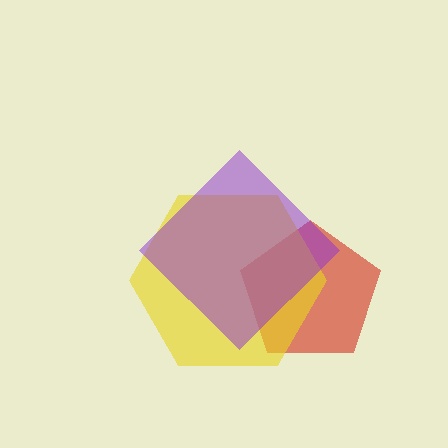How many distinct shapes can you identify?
There are 3 distinct shapes: a red pentagon, a yellow hexagon, a purple diamond.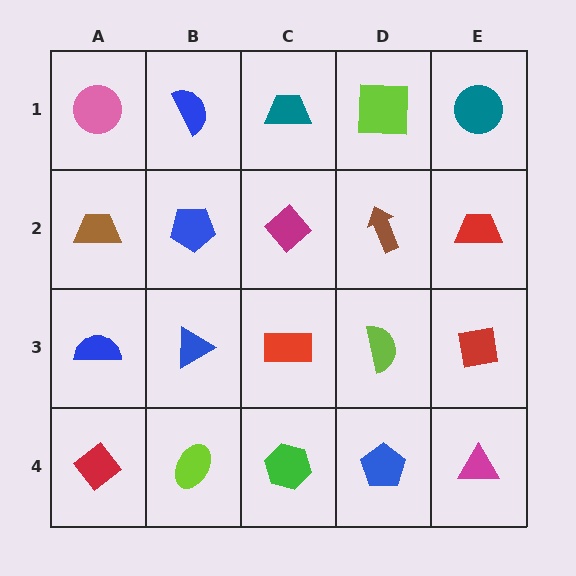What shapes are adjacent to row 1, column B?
A blue pentagon (row 2, column B), a pink circle (row 1, column A), a teal trapezoid (row 1, column C).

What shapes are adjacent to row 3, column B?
A blue pentagon (row 2, column B), a lime ellipse (row 4, column B), a blue semicircle (row 3, column A), a red rectangle (row 3, column C).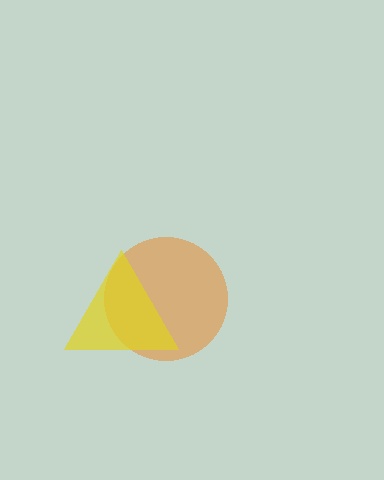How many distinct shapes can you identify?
There are 2 distinct shapes: an orange circle, a yellow triangle.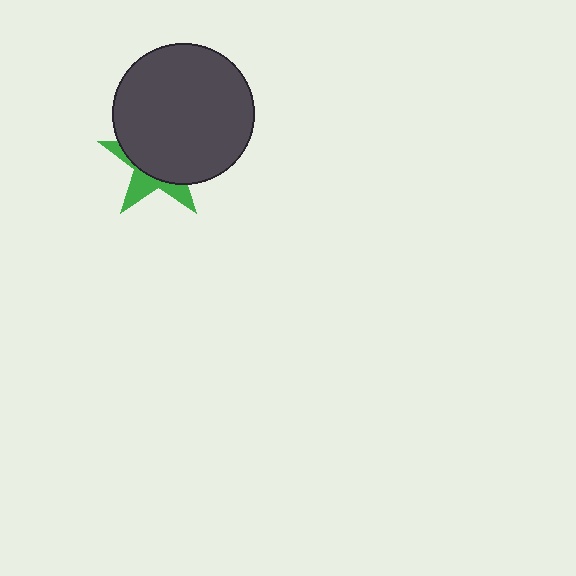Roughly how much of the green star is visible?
A small part of it is visible (roughly 33%).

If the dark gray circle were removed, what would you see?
You would see the complete green star.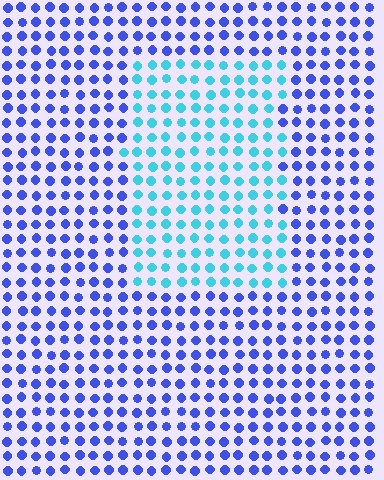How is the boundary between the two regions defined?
The boundary is defined purely by a slight shift in hue (about 48 degrees). Spacing, size, and orientation are identical on both sides.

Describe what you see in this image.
The image is filled with small blue elements in a uniform arrangement. A rectangle-shaped region is visible where the elements are tinted to a slightly different hue, forming a subtle color boundary.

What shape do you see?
I see a rectangle.